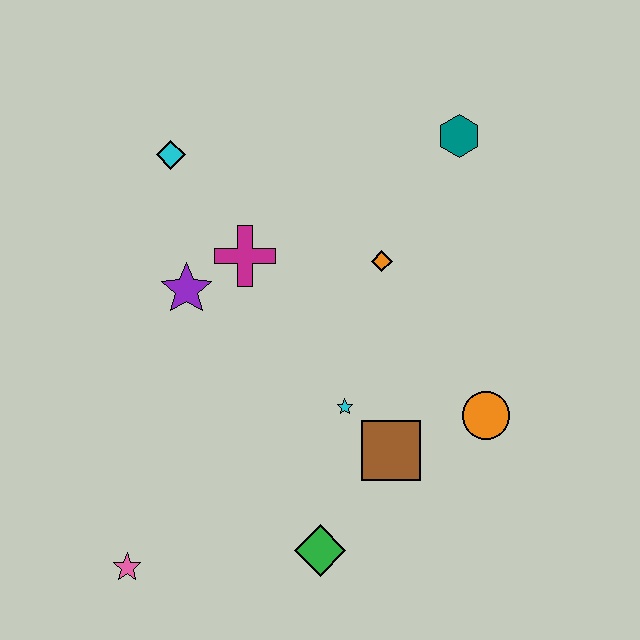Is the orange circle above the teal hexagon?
No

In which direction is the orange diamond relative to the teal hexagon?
The orange diamond is below the teal hexagon.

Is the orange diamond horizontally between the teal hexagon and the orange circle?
No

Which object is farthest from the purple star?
The orange circle is farthest from the purple star.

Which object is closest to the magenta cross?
The purple star is closest to the magenta cross.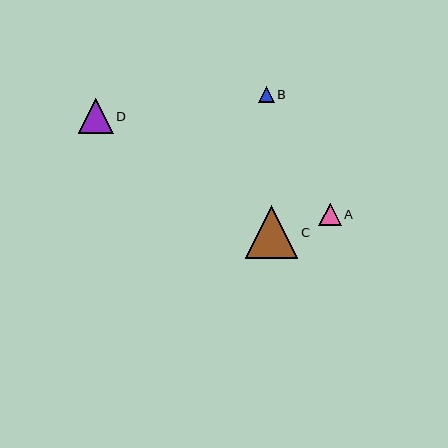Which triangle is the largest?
Triangle C is the largest with a size of approximately 52 pixels.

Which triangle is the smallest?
Triangle B is the smallest with a size of approximately 16 pixels.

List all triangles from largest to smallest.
From largest to smallest: C, D, A, B.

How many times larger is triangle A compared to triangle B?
Triangle A is approximately 1.4 times the size of triangle B.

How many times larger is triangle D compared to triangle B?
Triangle D is approximately 2.2 times the size of triangle B.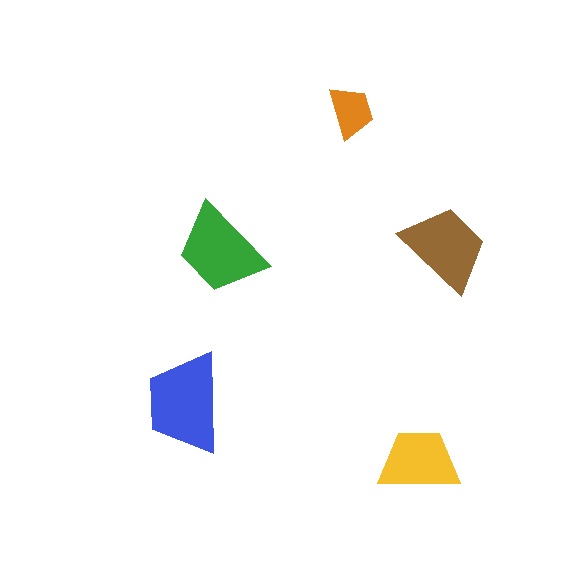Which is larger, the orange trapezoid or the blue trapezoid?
The blue one.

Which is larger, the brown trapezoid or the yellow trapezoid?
The brown one.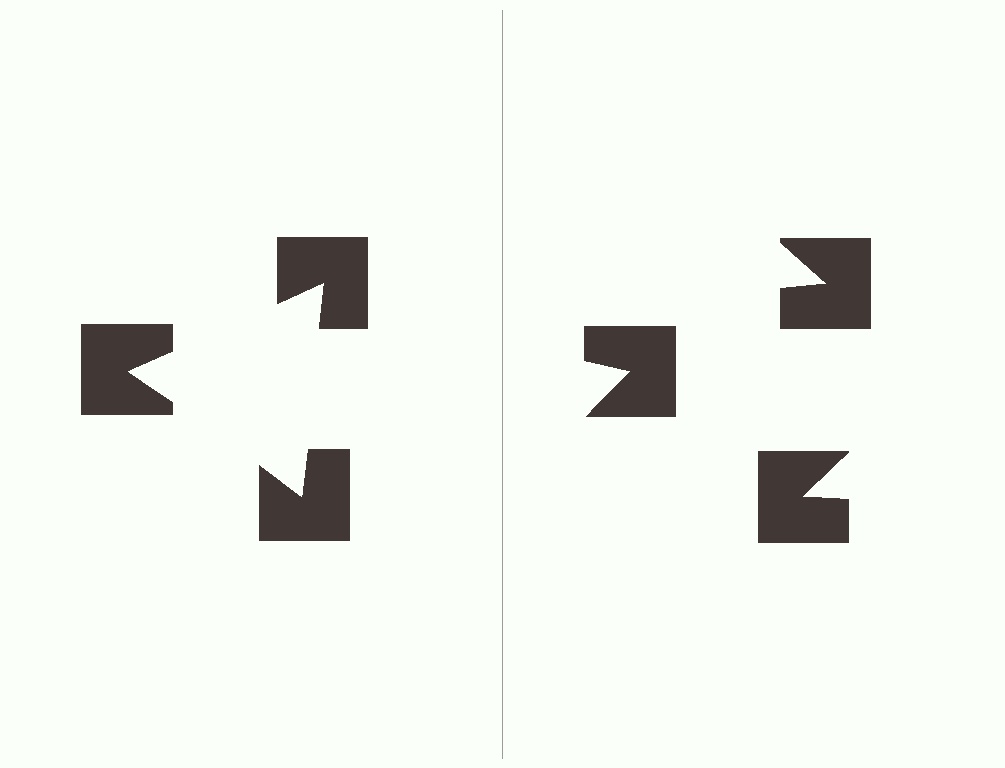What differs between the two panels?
The notched squares are positioned identically on both sides; only the wedge orientations differ. On the left they align to a triangle; on the right they are misaligned.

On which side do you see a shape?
An illusory triangle appears on the left side. On the right side the wedge cuts are rotated, so no coherent shape forms.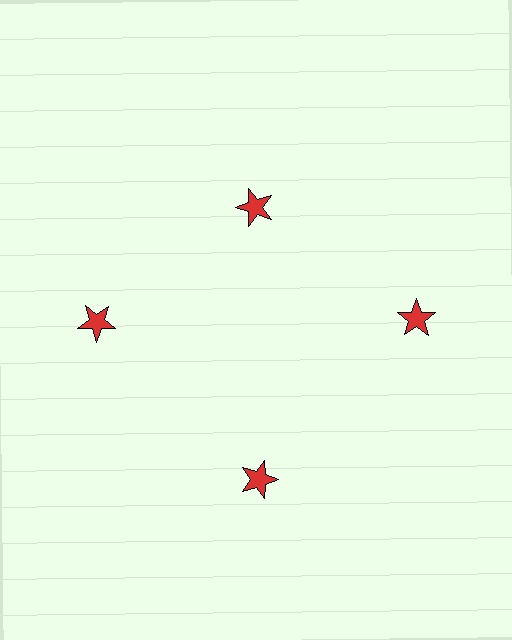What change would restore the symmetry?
The symmetry would be restored by moving it outward, back onto the ring so that all 4 stars sit at equal angles and equal distance from the center.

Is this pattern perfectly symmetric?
No. The 4 red stars are arranged in a ring, but one element near the 12 o'clock position is pulled inward toward the center, breaking the 4-fold rotational symmetry.